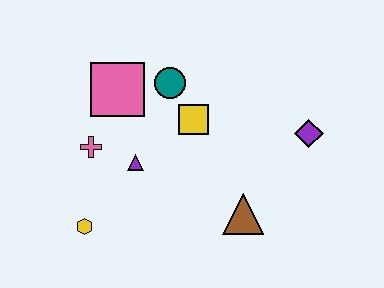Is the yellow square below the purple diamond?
No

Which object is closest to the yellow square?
The teal circle is closest to the yellow square.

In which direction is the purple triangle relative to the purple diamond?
The purple triangle is to the left of the purple diamond.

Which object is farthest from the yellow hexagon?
The purple diamond is farthest from the yellow hexagon.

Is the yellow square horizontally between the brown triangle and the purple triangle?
Yes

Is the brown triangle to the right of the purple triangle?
Yes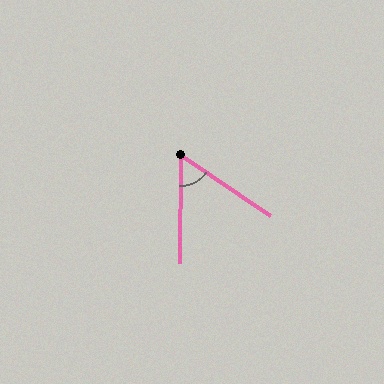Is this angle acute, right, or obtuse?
It is acute.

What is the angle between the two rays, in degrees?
Approximately 56 degrees.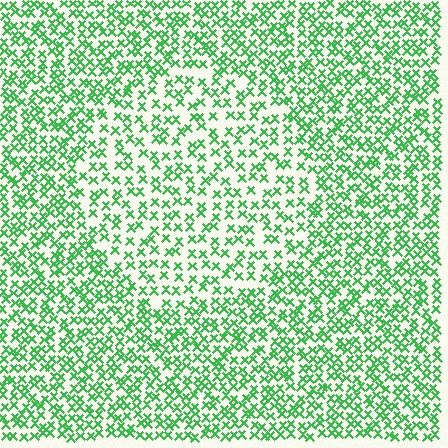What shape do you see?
I see a circle.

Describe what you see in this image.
The image contains small green elements arranged at two different densities. A circle-shaped region is visible where the elements are less densely packed than the surrounding area.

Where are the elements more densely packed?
The elements are more densely packed outside the circle boundary.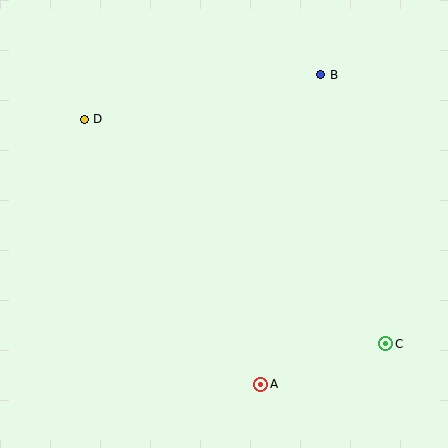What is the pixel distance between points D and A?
The distance between D and A is 318 pixels.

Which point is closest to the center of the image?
Point A at (261, 384) is closest to the center.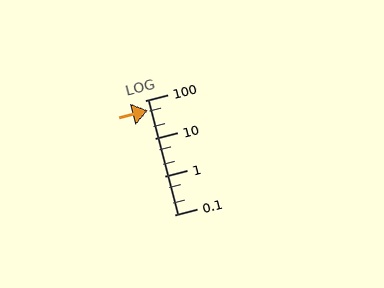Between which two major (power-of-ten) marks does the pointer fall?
The pointer is between 10 and 100.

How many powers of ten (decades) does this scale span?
The scale spans 3 decades, from 0.1 to 100.